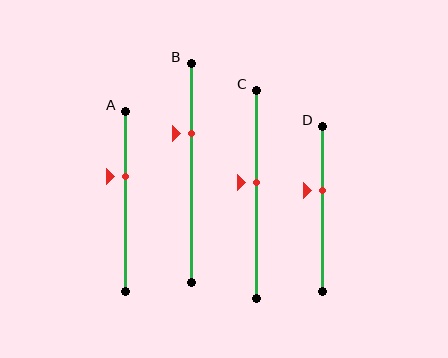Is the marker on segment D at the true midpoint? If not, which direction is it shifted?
No, the marker on segment D is shifted upward by about 11% of the segment length.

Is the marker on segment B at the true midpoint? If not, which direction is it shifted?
No, the marker on segment B is shifted upward by about 18% of the segment length.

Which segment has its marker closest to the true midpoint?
Segment C has its marker closest to the true midpoint.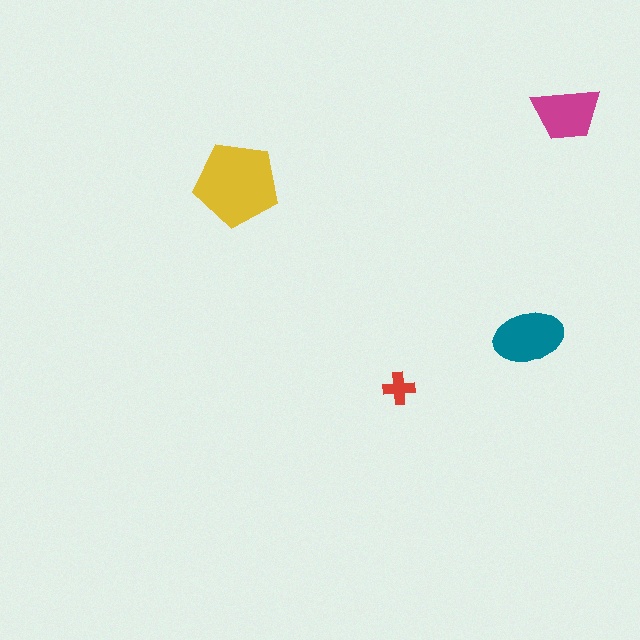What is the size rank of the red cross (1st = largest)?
4th.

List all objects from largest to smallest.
The yellow pentagon, the teal ellipse, the magenta trapezoid, the red cross.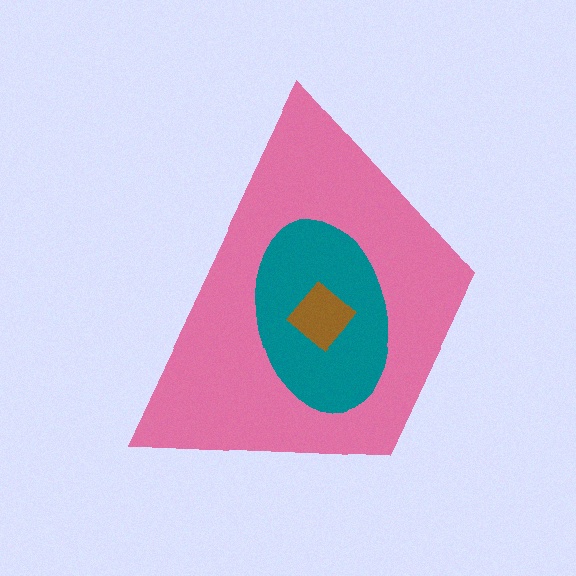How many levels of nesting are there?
3.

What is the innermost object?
The brown diamond.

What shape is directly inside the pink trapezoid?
The teal ellipse.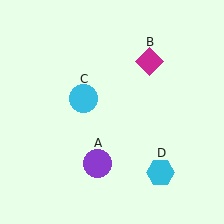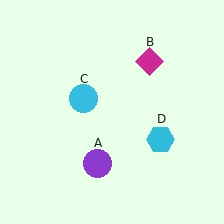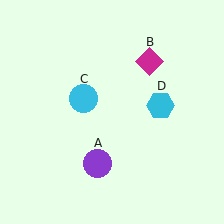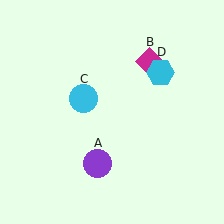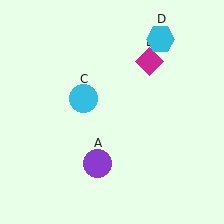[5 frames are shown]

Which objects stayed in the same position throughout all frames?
Purple circle (object A) and magenta diamond (object B) and cyan circle (object C) remained stationary.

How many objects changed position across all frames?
1 object changed position: cyan hexagon (object D).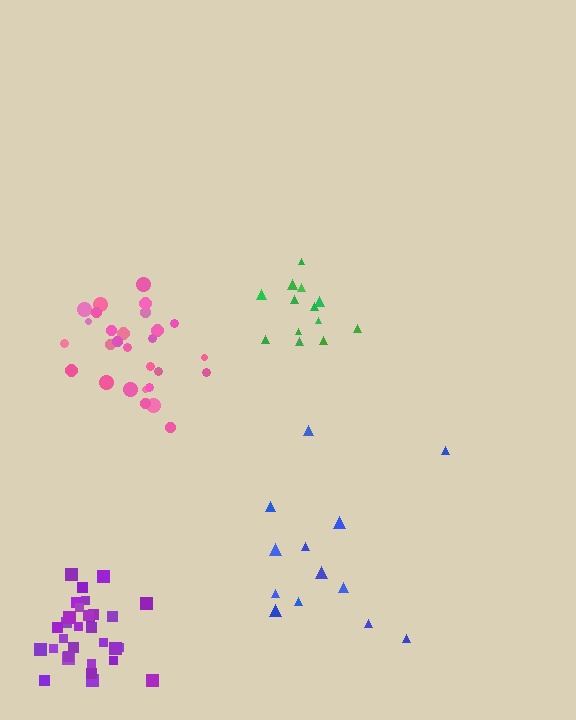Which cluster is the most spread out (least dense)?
Blue.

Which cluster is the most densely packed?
Purple.